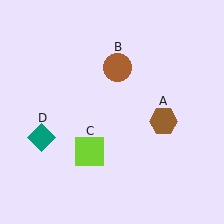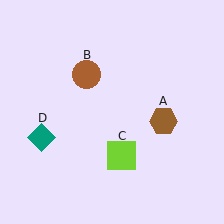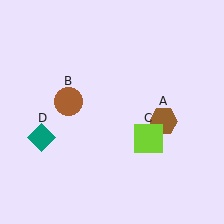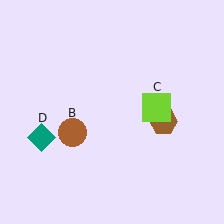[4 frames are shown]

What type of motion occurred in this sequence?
The brown circle (object B), lime square (object C) rotated counterclockwise around the center of the scene.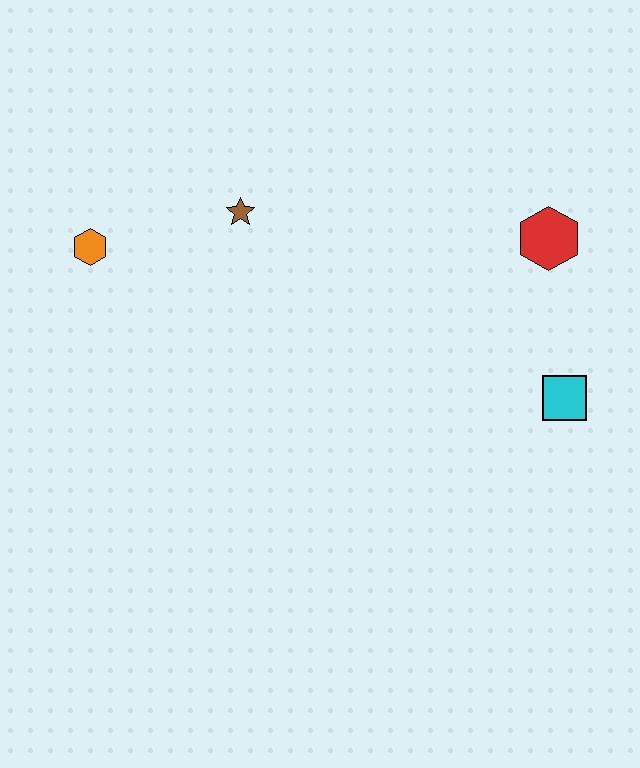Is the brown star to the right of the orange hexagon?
Yes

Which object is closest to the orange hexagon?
The brown star is closest to the orange hexagon.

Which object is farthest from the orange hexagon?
The cyan square is farthest from the orange hexagon.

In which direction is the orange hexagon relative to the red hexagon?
The orange hexagon is to the left of the red hexagon.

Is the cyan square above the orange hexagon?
No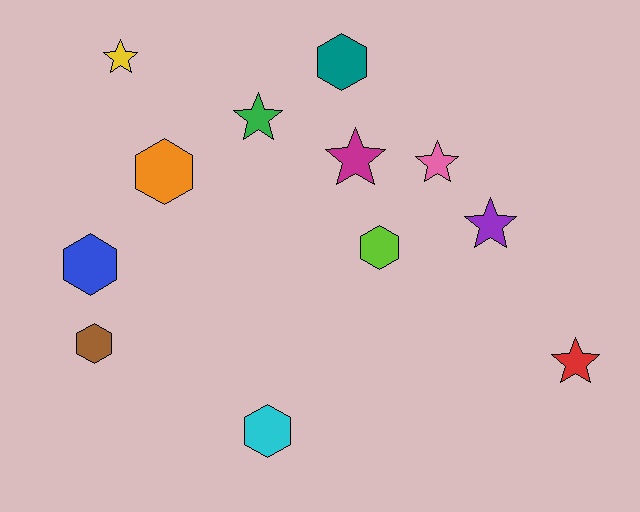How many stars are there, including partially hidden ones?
There are 6 stars.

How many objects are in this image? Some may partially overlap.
There are 12 objects.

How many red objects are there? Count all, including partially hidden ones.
There is 1 red object.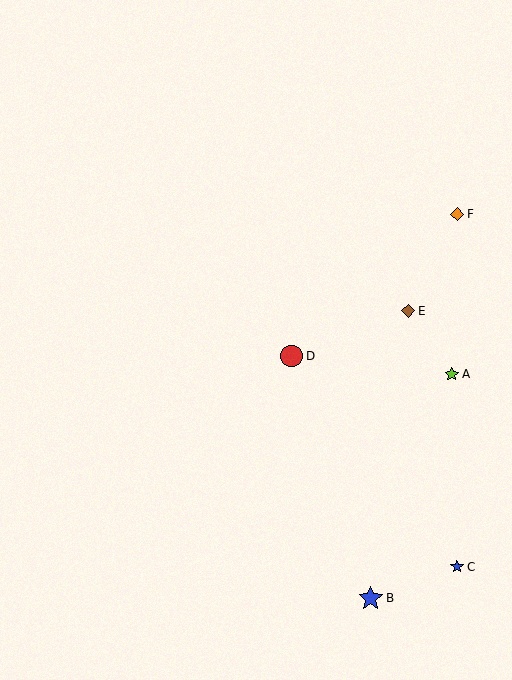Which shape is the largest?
The blue star (labeled B) is the largest.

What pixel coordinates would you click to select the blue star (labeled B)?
Click at (371, 598) to select the blue star B.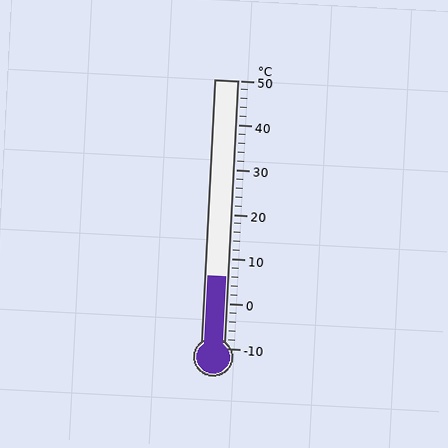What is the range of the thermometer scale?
The thermometer scale ranges from -10°C to 50°C.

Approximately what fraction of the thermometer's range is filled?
The thermometer is filled to approximately 25% of its range.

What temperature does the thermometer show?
The thermometer shows approximately 6°C.